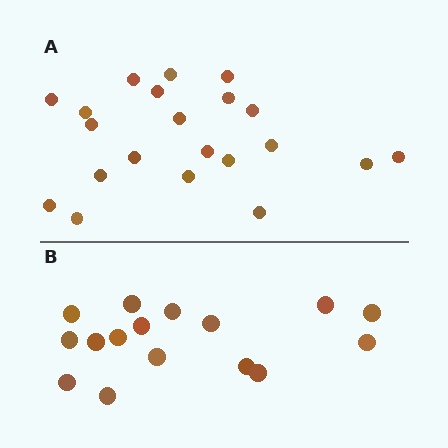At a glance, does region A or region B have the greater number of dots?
Region A (the top region) has more dots.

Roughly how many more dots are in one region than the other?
Region A has about 5 more dots than region B.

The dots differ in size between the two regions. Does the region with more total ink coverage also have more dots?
No. Region B has more total ink coverage because its dots are larger, but region A actually contains more individual dots. Total area can be misleading — the number of items is what matters here.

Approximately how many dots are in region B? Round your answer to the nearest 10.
About 20 dots. (The exact count is 16, which rounds to 20.)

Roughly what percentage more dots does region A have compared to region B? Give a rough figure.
About 30% more.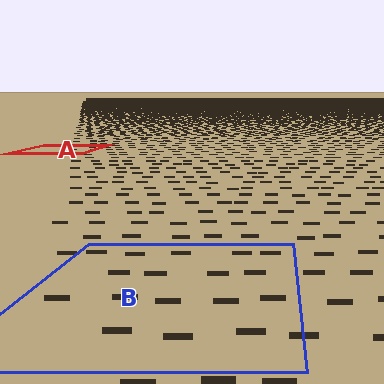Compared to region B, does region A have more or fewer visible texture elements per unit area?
Region A has more texture elements per unit area — they are packed more densely because it is farther away.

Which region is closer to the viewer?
Region B is closer. The texture elements there are larger and more spread out.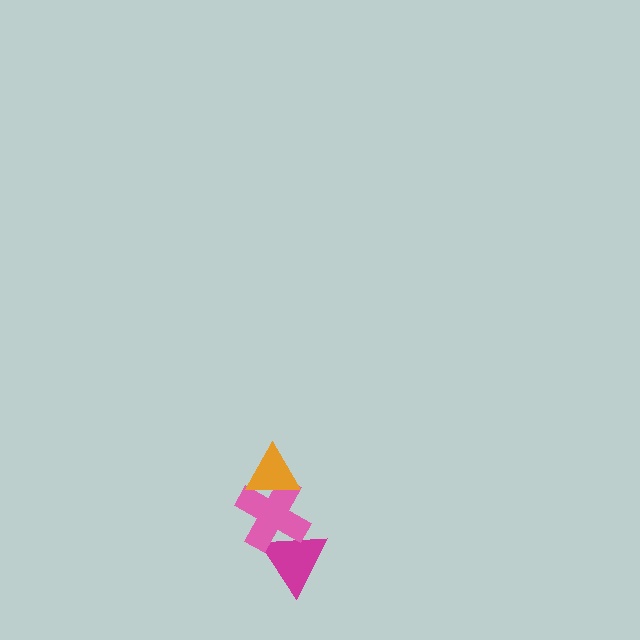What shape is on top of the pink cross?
The orange triangle is on top of the pink cross.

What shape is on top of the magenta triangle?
The pink cross is on top of the magenta triangle.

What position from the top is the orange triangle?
The orange triangle is 1st from the top.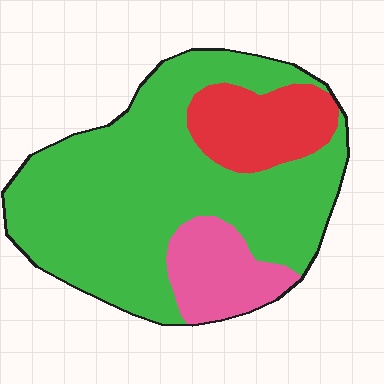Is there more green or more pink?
Green.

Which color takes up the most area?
Green, at roughly 70%.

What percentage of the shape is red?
Red covers 16% of the shape.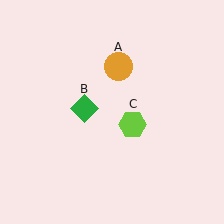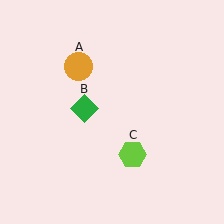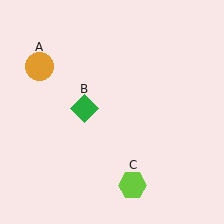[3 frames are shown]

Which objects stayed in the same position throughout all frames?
Green diamond (object B) remained stationary.